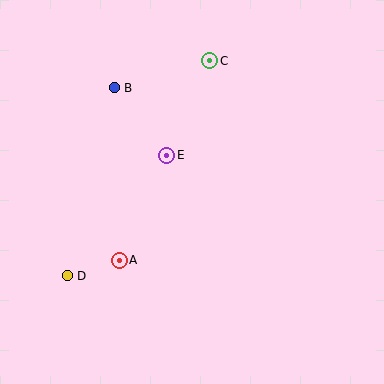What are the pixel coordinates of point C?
Point C is at (210, 61).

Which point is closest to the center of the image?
Point E at (167, 155) is closest to the center.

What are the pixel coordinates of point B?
Point B is at (114, 88).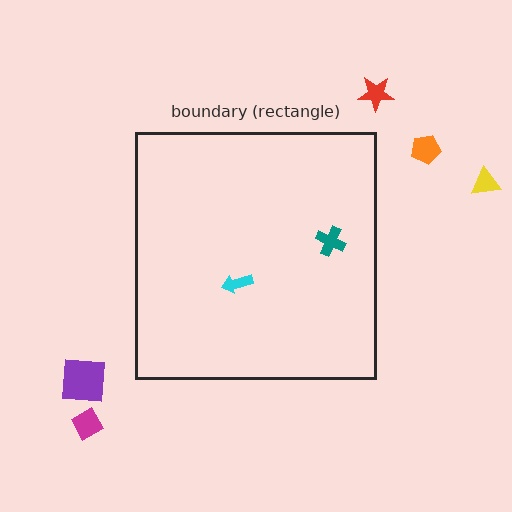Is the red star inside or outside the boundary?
Outside.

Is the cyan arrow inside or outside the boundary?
Inside.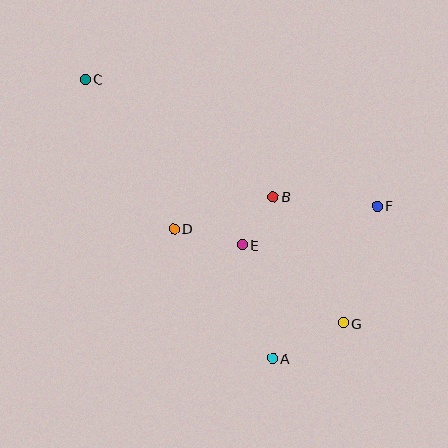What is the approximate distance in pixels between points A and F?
The distance between A and F is approximately 185 pixels.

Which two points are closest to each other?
Points B and E are closest to each other.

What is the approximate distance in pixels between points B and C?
The distance between B and C is approximately 222 pixels.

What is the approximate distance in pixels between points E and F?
The distance between E and F is approximately 140 pixels.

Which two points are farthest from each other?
Points C and G are farthest from each other.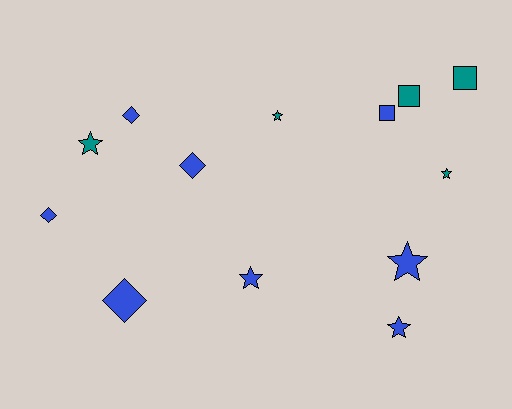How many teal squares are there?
There are 2 teal squares.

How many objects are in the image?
There are 13 objects.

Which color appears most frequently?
Blue, with 8 objects.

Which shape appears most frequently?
Star, with 6 objects.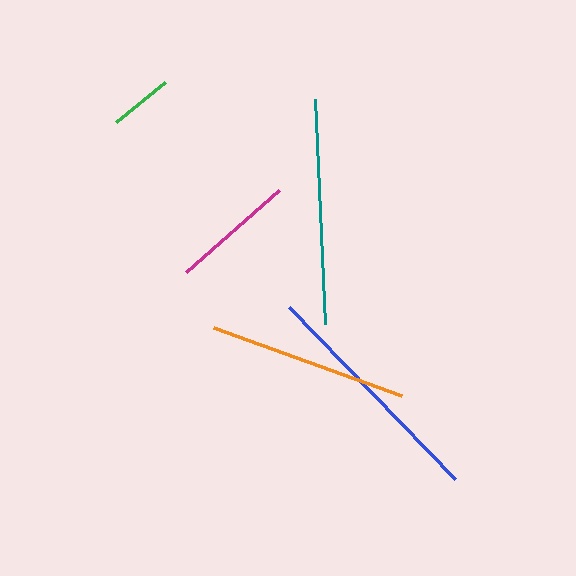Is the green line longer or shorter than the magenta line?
The magenta line is longer than the green line.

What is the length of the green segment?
The green segment is approximately 63 pixels long.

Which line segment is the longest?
The blue line is the longest at approximately 240 pixels.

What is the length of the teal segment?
The teal segment is approximately 224 pixels long.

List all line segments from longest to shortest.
From longest to shortest: blue, teal, orange, magenta, green.